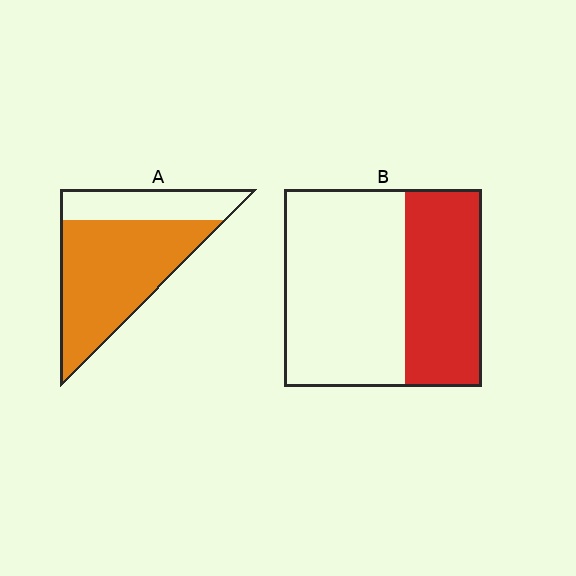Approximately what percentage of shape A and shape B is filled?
A is approximately 70% and B is approximately 40%.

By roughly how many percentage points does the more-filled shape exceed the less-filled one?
By roughly 30 percentage points (A over B).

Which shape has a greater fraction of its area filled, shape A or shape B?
Shape A.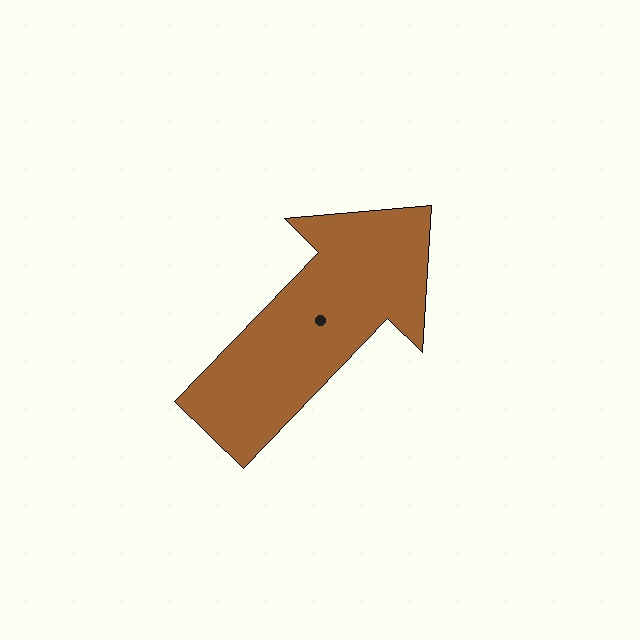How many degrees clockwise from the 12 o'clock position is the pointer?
Approximately 44 degrees.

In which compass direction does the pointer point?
Northeast.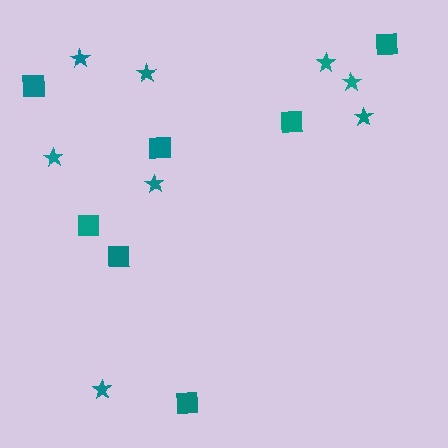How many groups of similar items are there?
There are 2 groups: one group of stars (8) and one group of squares (7).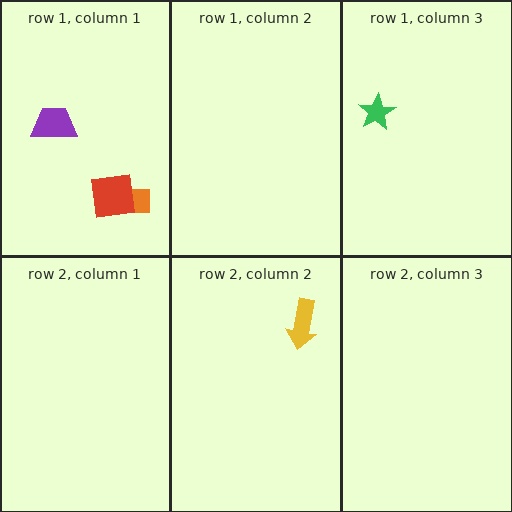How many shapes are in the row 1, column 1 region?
3.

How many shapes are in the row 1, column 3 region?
1.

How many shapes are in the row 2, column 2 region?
1.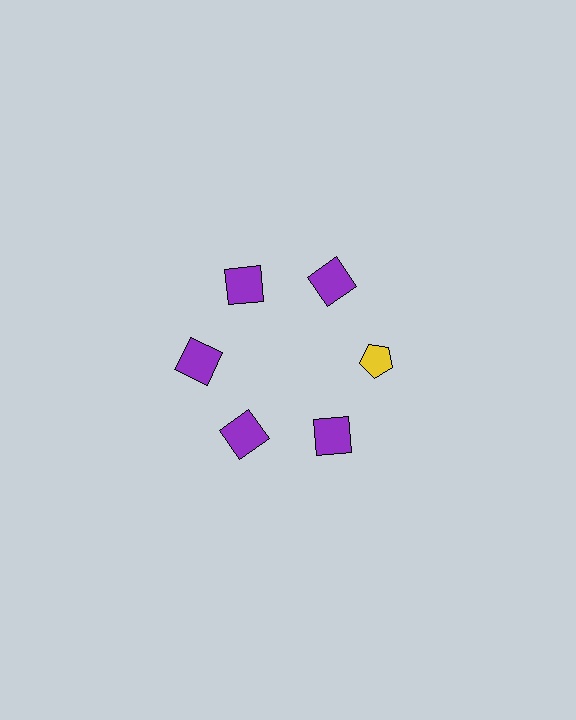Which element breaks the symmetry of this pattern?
The yellow pentagon at roughly the 3 o'clock position breaks the symmetry. All other shapes are purple squares.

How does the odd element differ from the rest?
It differs in both color (yellow instead of purple) and shape (pentagon instead of square).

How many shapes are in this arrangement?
There are 6 shapes arranged in a ring pattern.